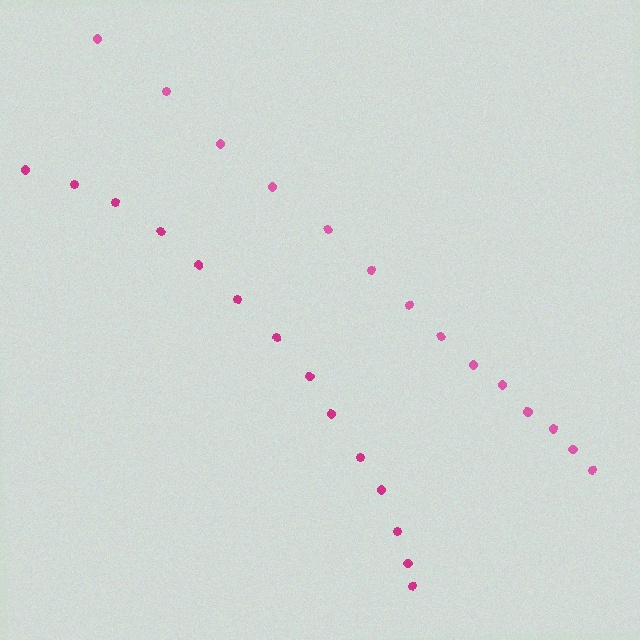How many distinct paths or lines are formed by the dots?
There are 2 distinct paths.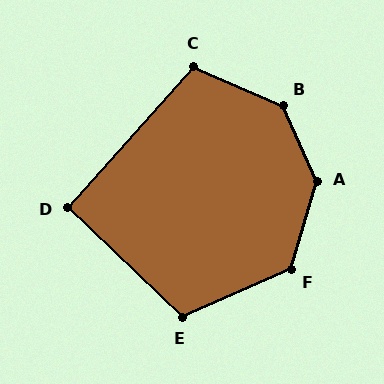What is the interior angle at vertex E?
Approximately 113 degrees (obtuse).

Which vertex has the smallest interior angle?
D, at approximately 92 degrees.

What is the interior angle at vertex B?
Approximately 138 degrees (obtuse).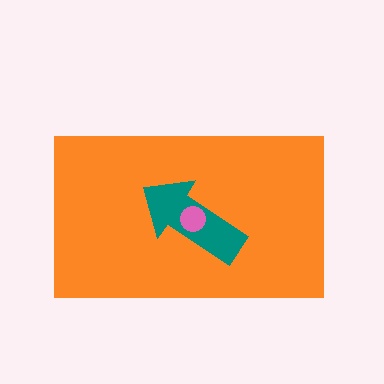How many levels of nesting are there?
3.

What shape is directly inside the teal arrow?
The pink circle.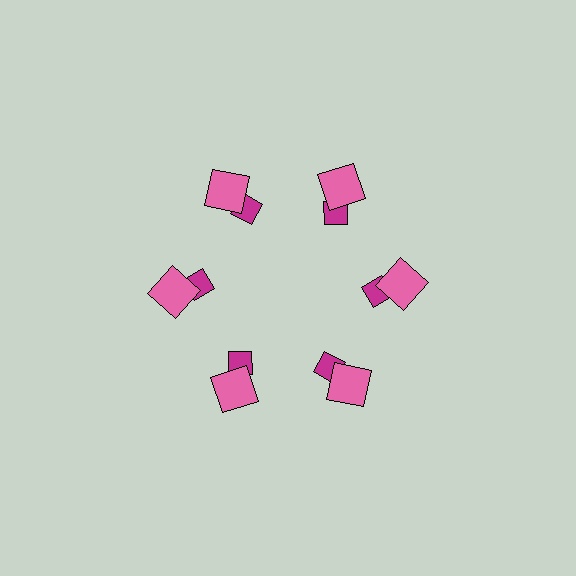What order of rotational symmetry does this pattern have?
This pattern has 6-fold rotational symmetry.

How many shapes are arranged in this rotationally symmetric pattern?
There are 12 shapes, arranged in 6 groups of 2.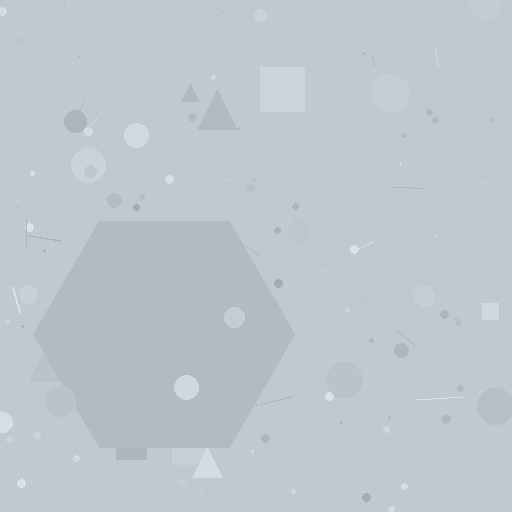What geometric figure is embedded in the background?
A hexagon is embedded in the background.